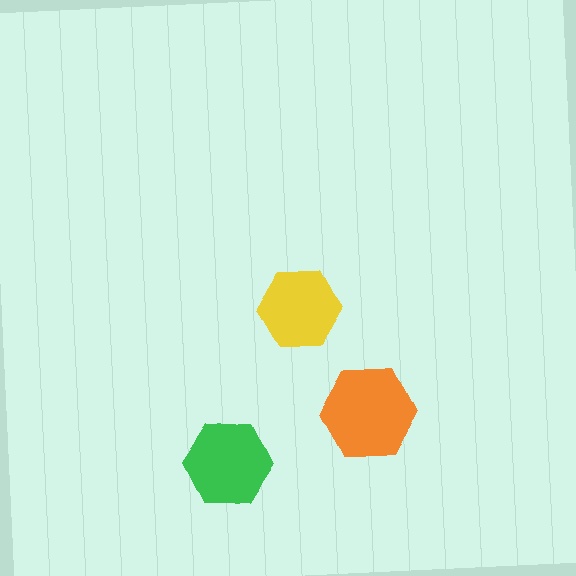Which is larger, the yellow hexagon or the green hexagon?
The green one.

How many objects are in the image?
There are 3 objects in the image.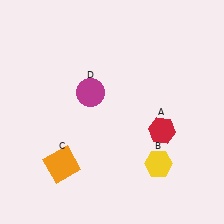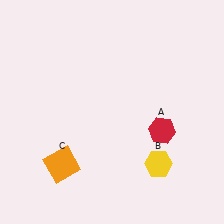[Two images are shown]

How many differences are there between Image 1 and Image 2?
There is 1 difference between the two images.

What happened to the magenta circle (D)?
The magenta circle (D) was removed in Image 2. It was in the top-left area of Image 1.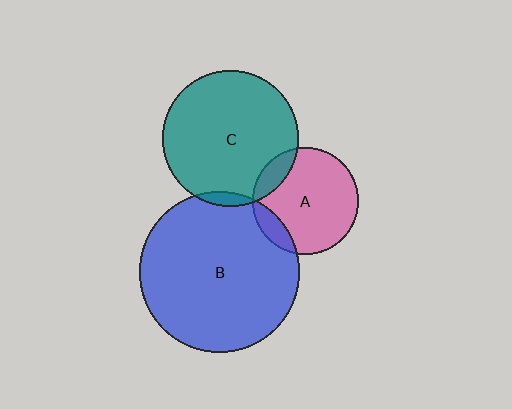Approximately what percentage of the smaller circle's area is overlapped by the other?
Approximately 5%.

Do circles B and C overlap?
Yes.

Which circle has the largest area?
Circle B (blue).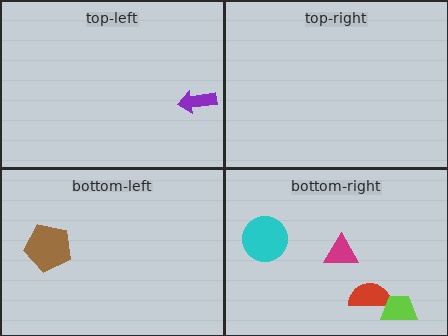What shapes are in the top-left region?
The purple arrow.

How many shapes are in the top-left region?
1.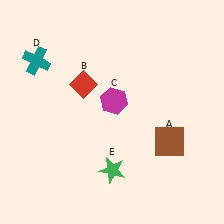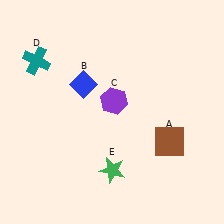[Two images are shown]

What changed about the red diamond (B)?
In Image 1, B is red. In Image 2, it changed to blue.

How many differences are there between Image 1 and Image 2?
There are 2 differences between the two images.